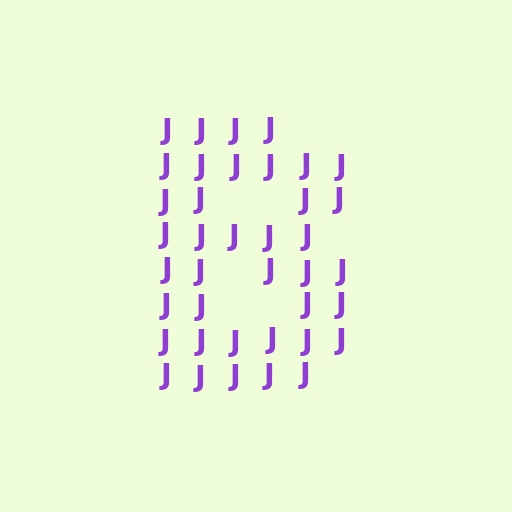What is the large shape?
The large shape is the letter B.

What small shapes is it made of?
It is made of small letter J's.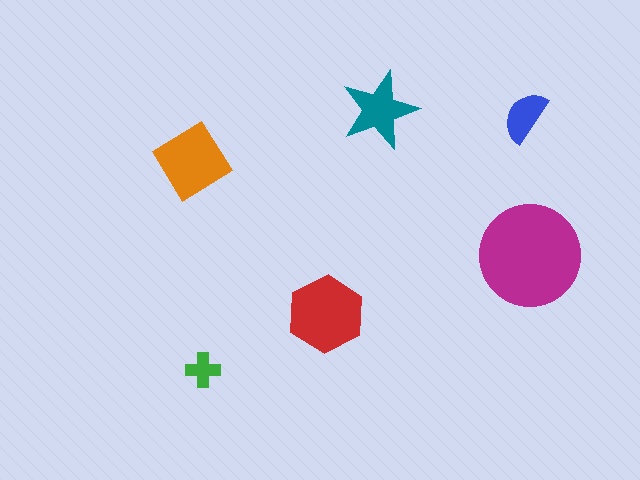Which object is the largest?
The magenta circle.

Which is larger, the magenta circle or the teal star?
The magenta circle.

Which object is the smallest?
The green cross.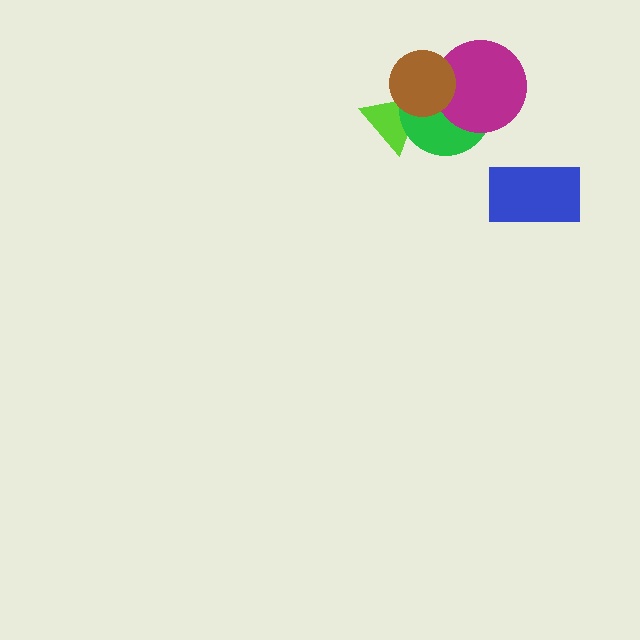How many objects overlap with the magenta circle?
2 objects overlap with the magenta circle.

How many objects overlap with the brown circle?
3 objects overlap with the brown circle.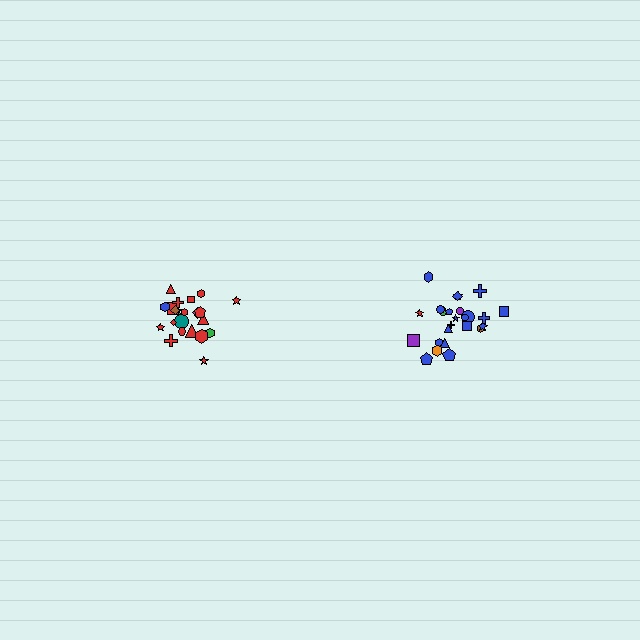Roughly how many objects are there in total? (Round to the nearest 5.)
Roughly 45 objects in total.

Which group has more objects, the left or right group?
The right group.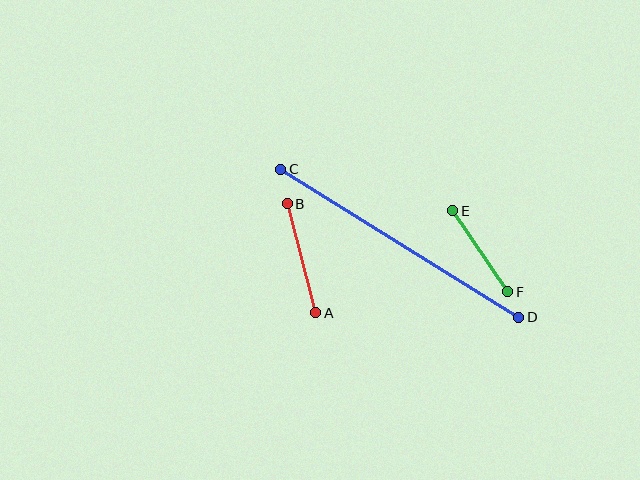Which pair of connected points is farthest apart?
Points C and D are farthest apart.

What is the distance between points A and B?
The distance is approximately 113 pixels.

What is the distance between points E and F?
The distance is approximately 98 pixels.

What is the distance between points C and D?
The distance is approximately 280 pixels.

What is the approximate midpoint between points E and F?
The midpoint is at approximately (480, 251) pixels.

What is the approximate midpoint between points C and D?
The midpoint is at approximately (400, 243) pixels.